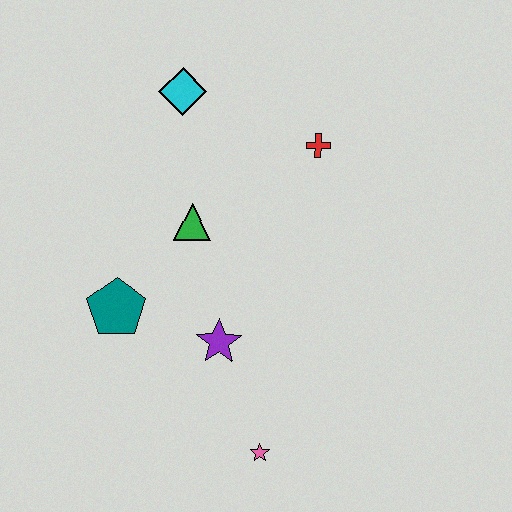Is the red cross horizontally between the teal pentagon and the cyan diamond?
No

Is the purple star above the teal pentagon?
No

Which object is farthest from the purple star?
The cyan diamond is farthest from the purple star.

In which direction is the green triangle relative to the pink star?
The green triangle is above the pink star.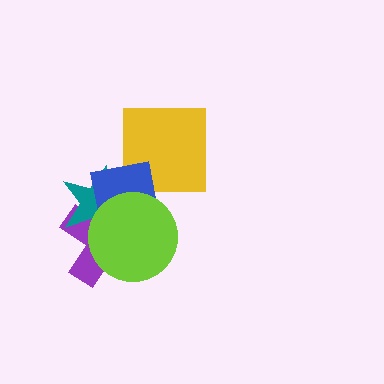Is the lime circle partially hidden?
No, no other shape covers it.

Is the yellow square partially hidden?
Yes, it is partially covered by another shape.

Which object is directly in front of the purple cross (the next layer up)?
The teal star is directly in front of the purple cross.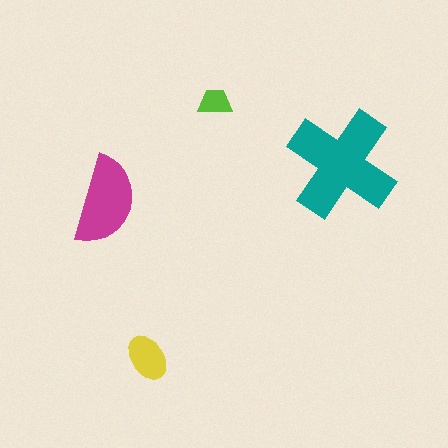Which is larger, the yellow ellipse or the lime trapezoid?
The yellow ellipse.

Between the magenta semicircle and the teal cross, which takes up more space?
The teal cross.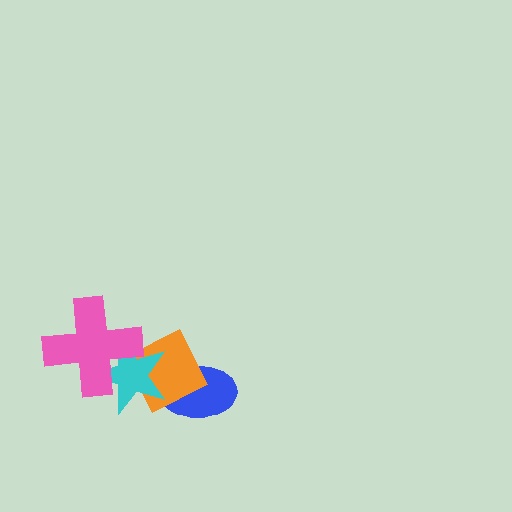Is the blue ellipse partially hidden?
Yes, it is partially covered by another shape.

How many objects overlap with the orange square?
2 objects overlap with the orange square.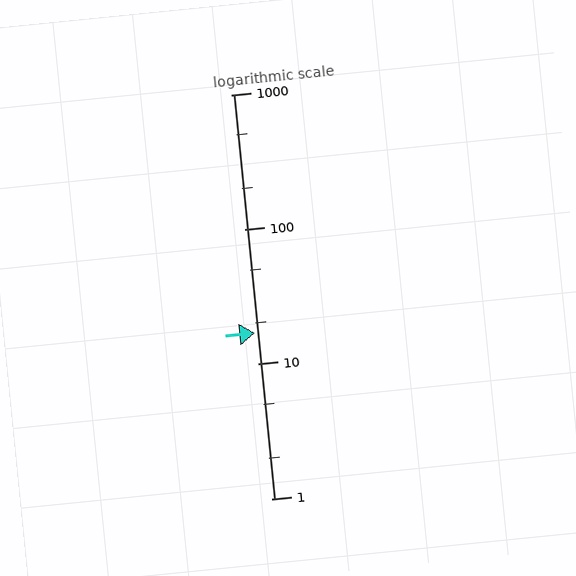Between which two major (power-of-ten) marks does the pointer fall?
The pointer is between 10 and 100.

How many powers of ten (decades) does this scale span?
The scale spans 3 decades, from 1 to 1000.